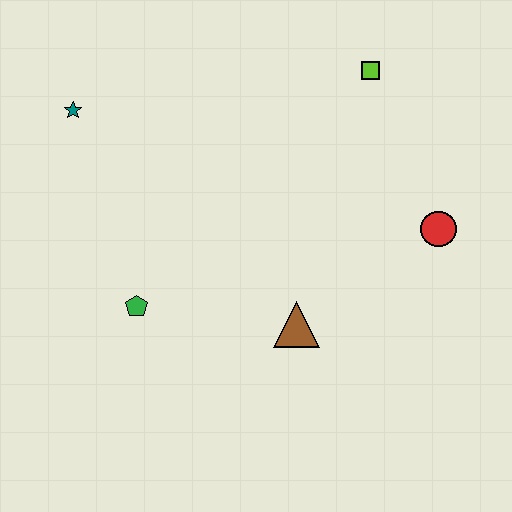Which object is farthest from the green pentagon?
The lime square is farthest from the green pentagon.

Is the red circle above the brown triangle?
Yes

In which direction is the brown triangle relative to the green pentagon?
The brown triangle is to the right of the green pentagon.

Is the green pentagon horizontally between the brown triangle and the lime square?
No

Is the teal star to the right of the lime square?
No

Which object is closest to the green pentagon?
The brown triangle is closest to the green pentagon.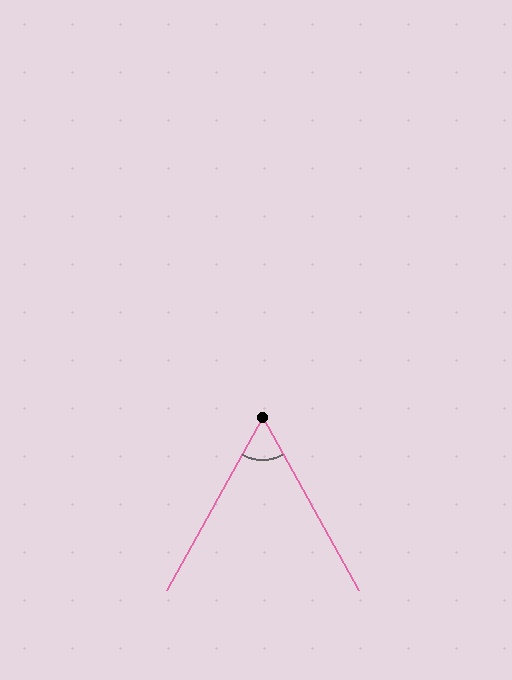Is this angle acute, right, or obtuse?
It is acute.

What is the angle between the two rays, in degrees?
Approximately 58 degrees.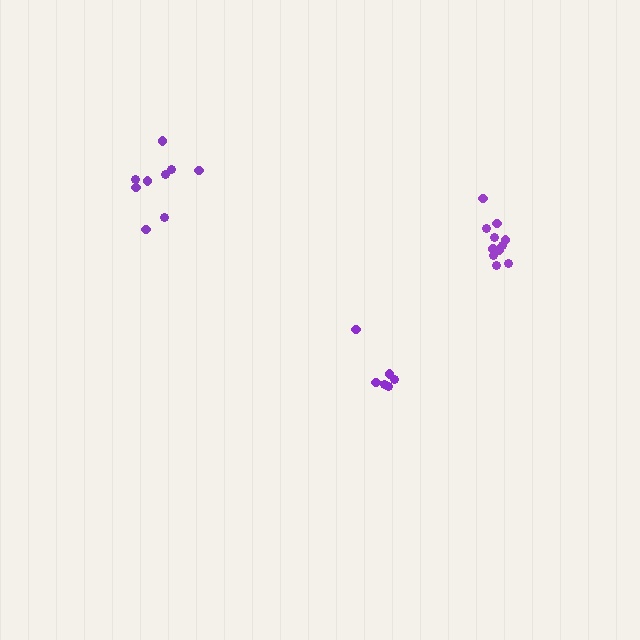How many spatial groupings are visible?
There are 3 spatial groupings.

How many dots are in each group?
Group 1: 9 dots, Group 2: 11 dots, Group 3: 6 dots (26 total).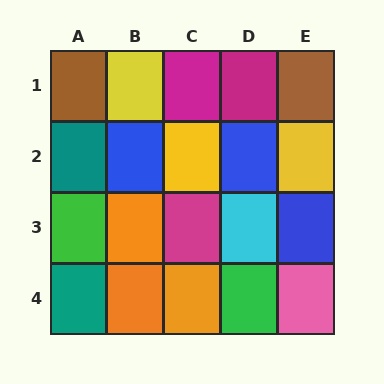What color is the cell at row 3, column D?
Cyan.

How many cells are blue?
3 cells are blue.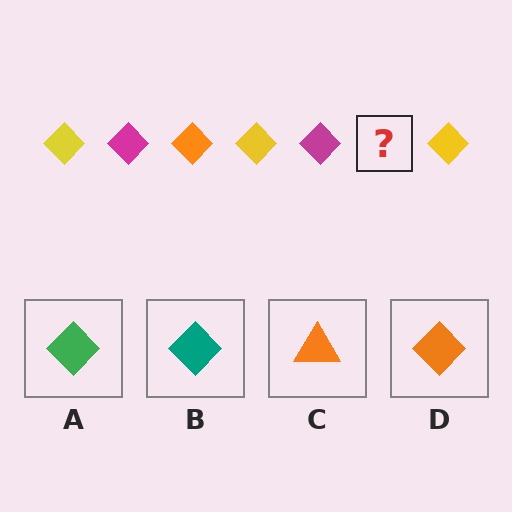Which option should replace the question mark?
Option D.